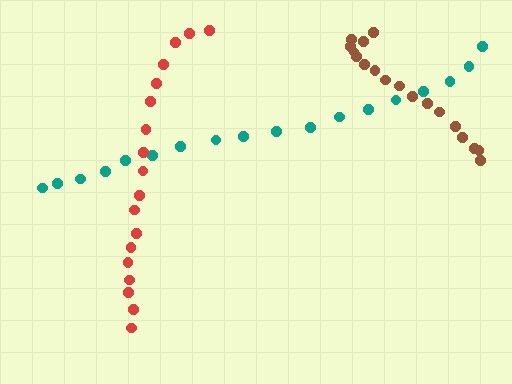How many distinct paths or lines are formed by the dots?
There are 3 distinct paths.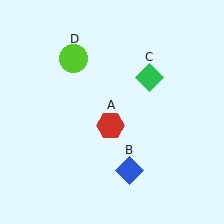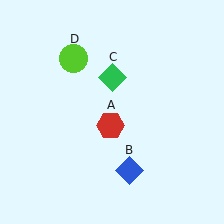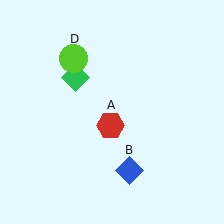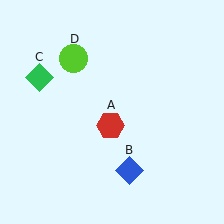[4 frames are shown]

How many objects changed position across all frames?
1 object changed position: green diamond (object C).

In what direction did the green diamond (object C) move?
The green diamond (object C) moved left.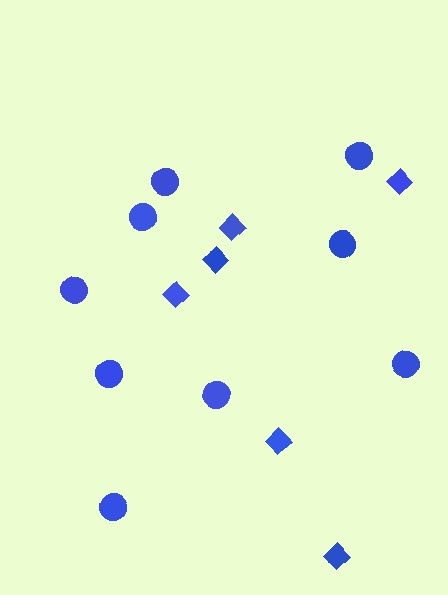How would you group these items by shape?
There are 2 groups: one group of diamonds (6) and one group of circles (9).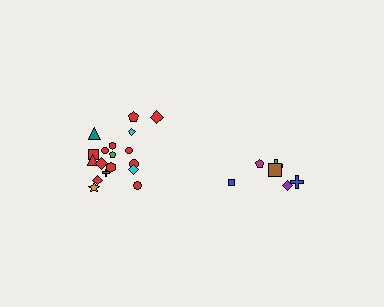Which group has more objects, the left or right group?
The left group.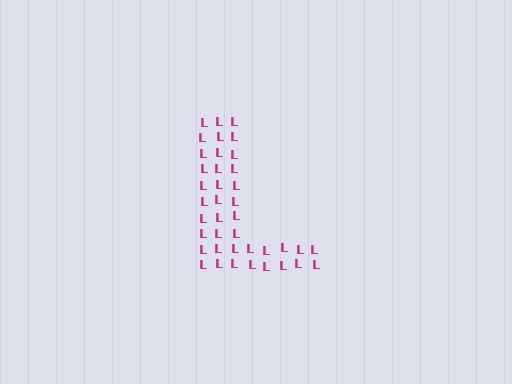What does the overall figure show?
The overall figure shows the letter L.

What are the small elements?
The small elements are letter L's.